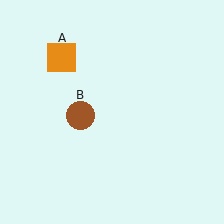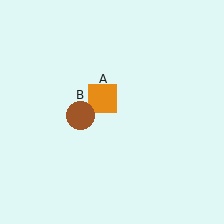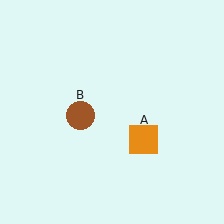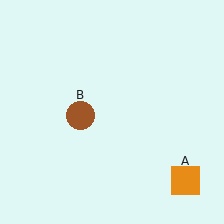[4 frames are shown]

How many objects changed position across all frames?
1 object changed position: orange square (object A).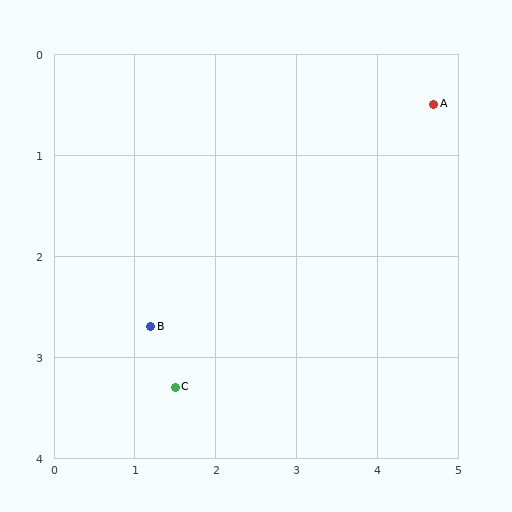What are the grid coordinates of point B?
Point B is at approximately (1.2, 2.7).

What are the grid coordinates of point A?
Point A is at approximately (4.7, 0.5).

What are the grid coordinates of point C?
Point C is at approximately (1.5, 3.3).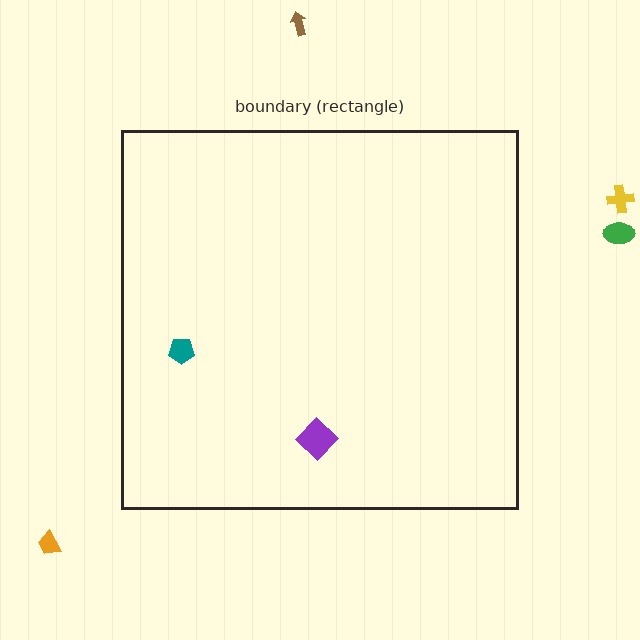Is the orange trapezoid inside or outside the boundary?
Outside.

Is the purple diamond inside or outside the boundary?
Inside.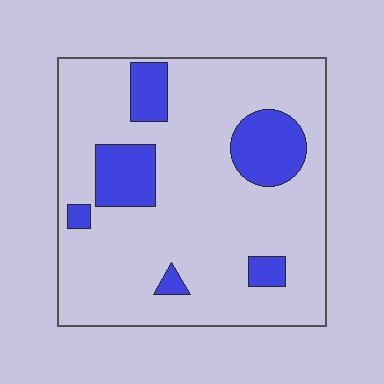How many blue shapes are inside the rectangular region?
6.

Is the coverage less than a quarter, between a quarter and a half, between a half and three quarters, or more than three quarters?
Less than a quarter.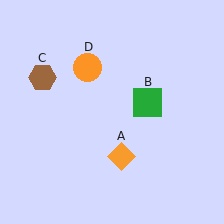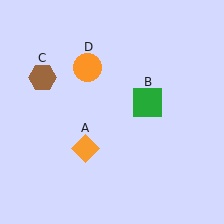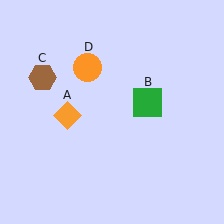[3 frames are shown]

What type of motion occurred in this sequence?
The orange diamond (object A) rotated clockwise around the center of the scene.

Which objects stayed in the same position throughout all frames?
Green square (object B) and brown hexagon (object C) and orange circle (object D) remained stationary.